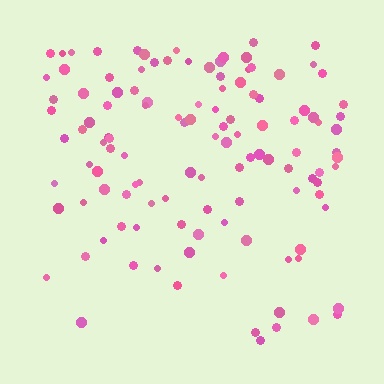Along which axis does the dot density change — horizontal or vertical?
Vertical.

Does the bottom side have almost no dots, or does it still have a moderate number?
Still a moderate number, just noticeably fewer than the top.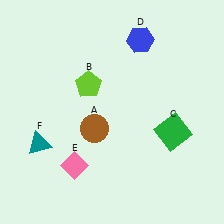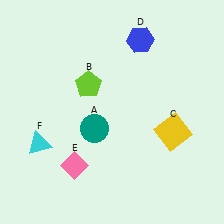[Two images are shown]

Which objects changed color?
A changed from brown to teal. C changed from green to yellow. F changed from teal to cyan.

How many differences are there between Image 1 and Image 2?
There are 3 differences between the two images.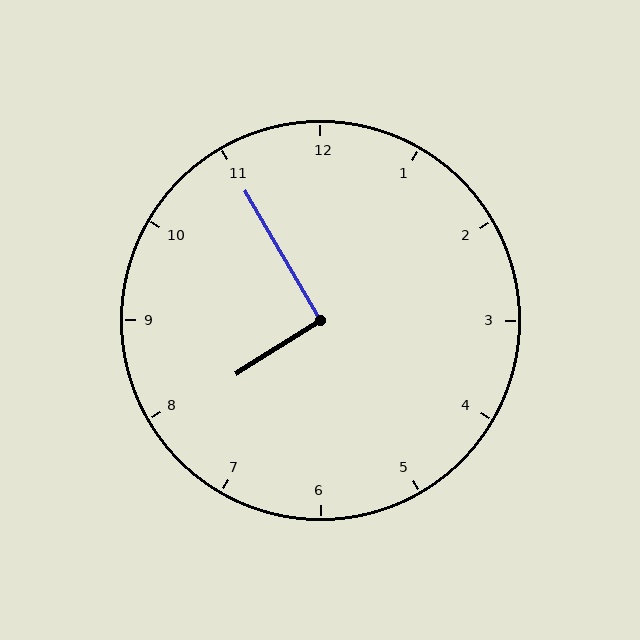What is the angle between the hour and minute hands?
Approximately 92 degrees.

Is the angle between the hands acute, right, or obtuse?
It is right.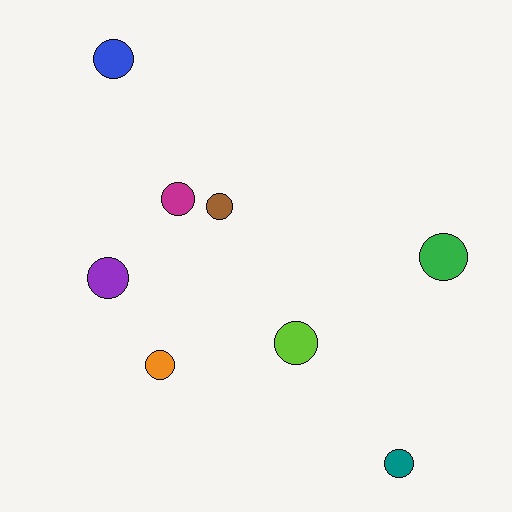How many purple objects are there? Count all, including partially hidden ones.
There is 1 purple object.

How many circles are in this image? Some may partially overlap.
There are 8 circles.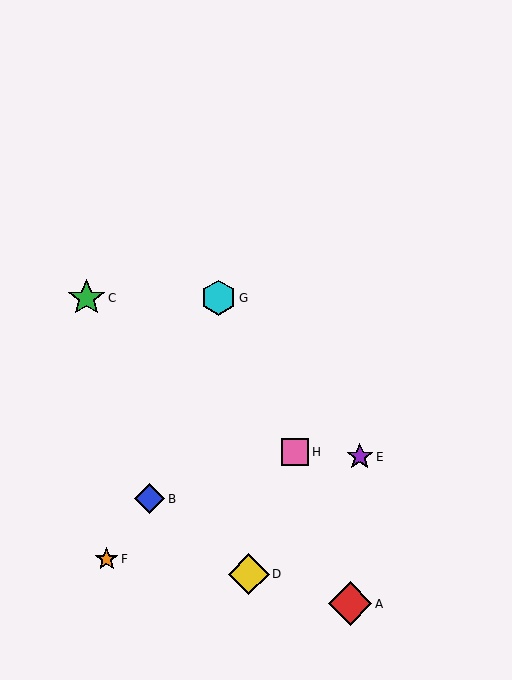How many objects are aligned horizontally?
2 objects (C, G) are aligned horizontally.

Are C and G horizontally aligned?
Yes, both are at y≈298.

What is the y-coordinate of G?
Object G is at y≈298.